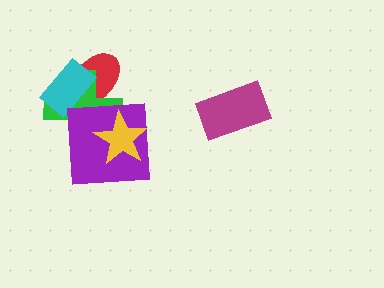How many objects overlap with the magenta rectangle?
0 objects overlap with the magenta rectangle.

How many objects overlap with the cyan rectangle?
2 objects overlap with the cyan rectangle.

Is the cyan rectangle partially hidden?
No, no other shape covers it.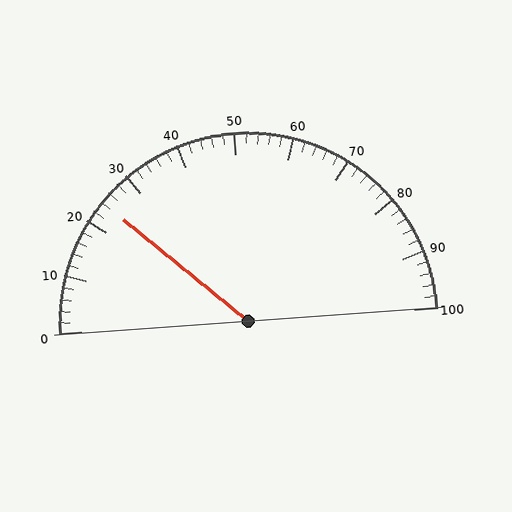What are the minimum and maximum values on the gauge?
The gauge ranges from 0 to 100.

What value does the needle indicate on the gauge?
The needle indicates approximately 24.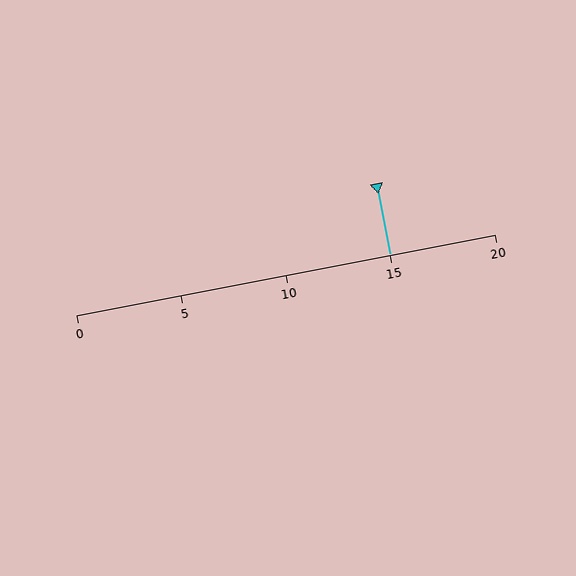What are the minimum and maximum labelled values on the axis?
The axis runs from 0 to 20.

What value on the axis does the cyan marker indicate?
The marker indicates approximately 15.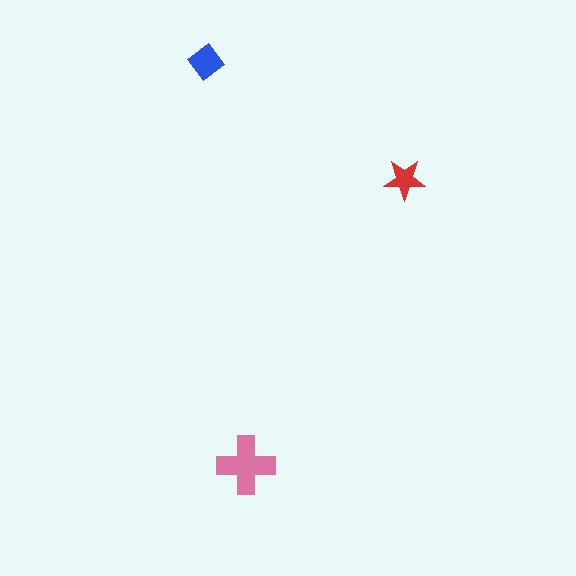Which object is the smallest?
The red star.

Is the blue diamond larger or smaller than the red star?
Larger.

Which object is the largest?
The pink cross.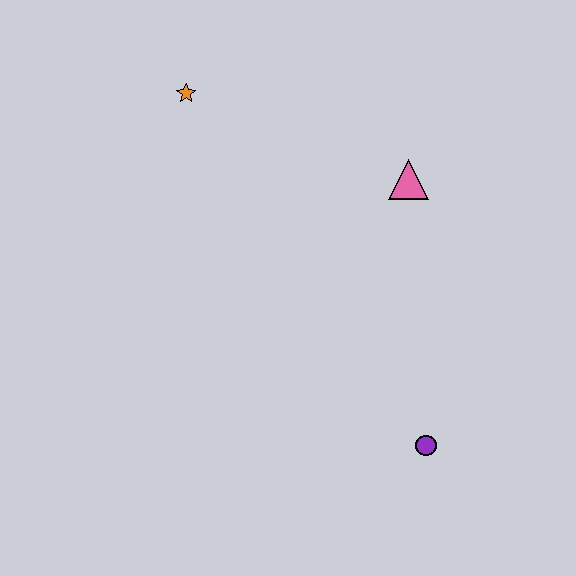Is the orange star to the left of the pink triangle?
Yes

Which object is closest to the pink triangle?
The orange star is closest to the pink triangle.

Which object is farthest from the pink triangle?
The purple circle is farthest from the pink triangle.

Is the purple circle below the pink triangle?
Yes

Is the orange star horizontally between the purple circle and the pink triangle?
No